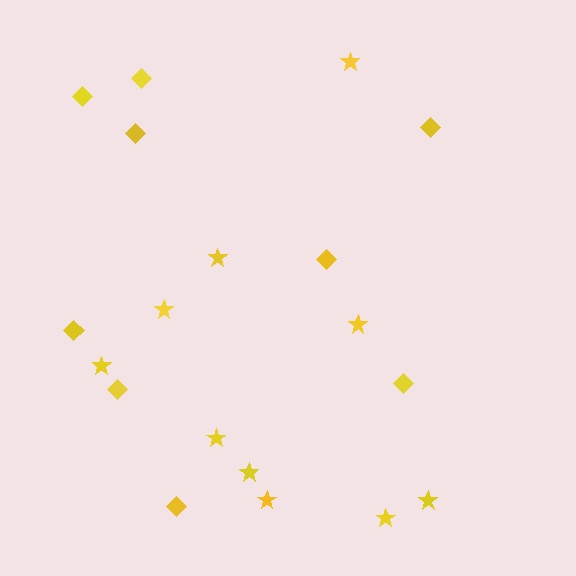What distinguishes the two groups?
There are 2 groups: one group of diamonds (9) and one group of stars (10).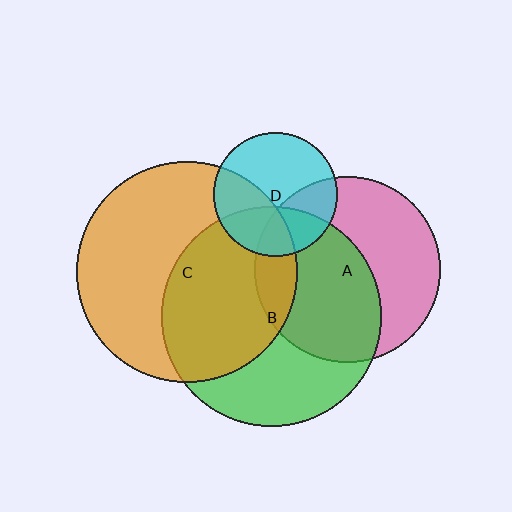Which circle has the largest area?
Circle C (orange).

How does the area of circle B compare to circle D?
Approximately 3.1 times.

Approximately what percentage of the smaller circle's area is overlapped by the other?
Approximately 35%.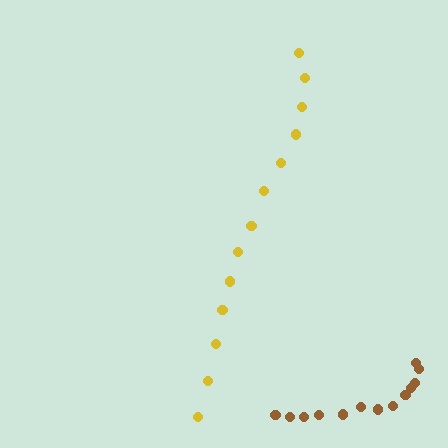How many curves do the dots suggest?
There are 2 distinct paths.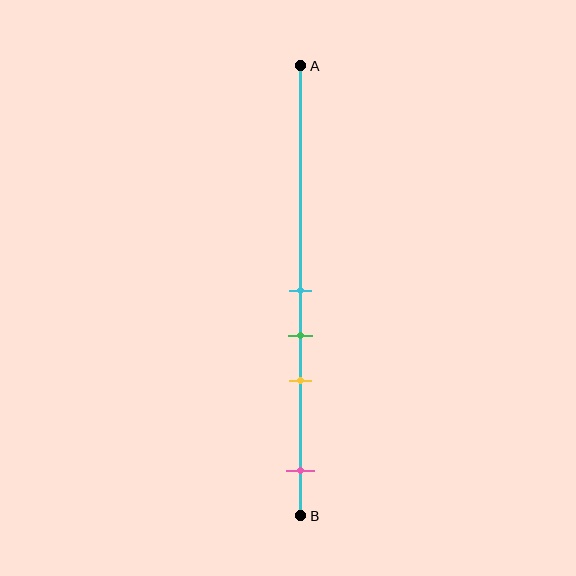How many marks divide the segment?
There are 4 marks dividing the segment.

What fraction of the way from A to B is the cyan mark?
The cyan mark is approximately 50% (0.5) of the way from A to B.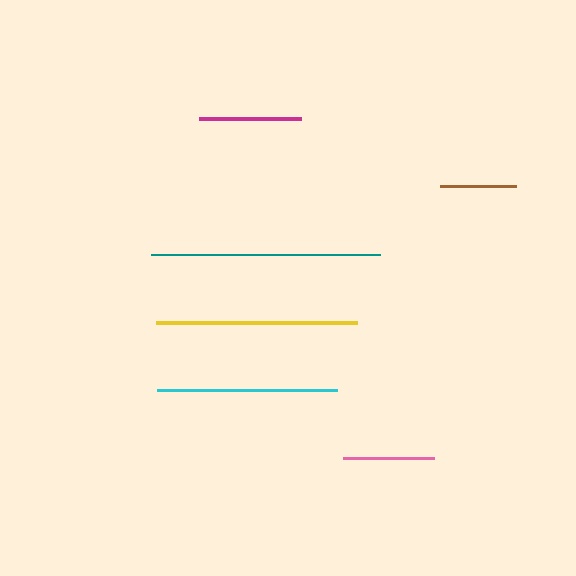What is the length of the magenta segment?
The magenta segment is approximately 101 pixels long.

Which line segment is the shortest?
The brown line is the shortest at approximately 76 pixels.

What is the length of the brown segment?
The brown segment is approximately 76 pixels long.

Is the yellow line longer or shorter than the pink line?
The yellow line is longer than the pink line.